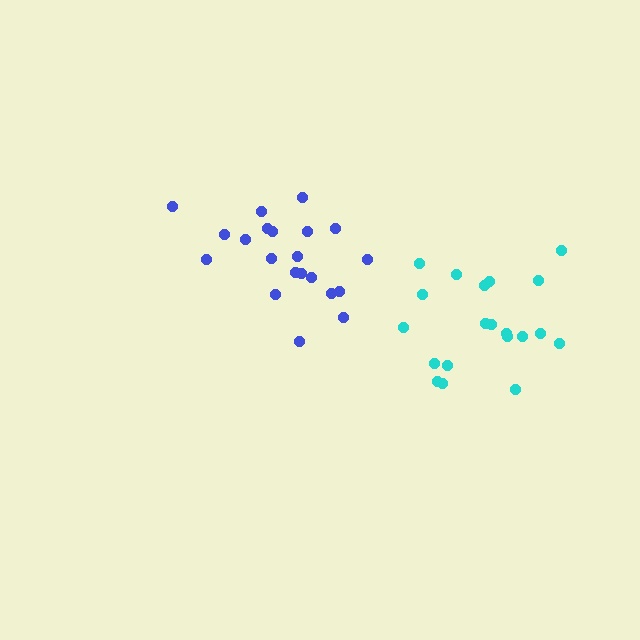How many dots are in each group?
Group 1: 20 dots, Group 2: 21 dots (41 total).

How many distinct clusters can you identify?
There are 2 distinct clusters.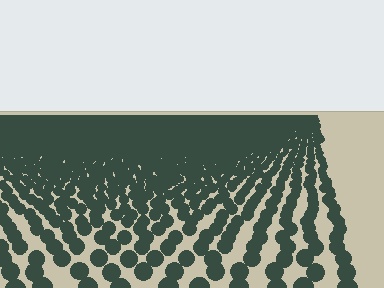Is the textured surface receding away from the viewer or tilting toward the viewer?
The surface is receding away from the viewer. Texture elements get smaller and denser toward the top.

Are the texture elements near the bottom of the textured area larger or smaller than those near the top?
Larger. Near the bottom, elements are closer to the viewer and appear at a bigger on-screen size.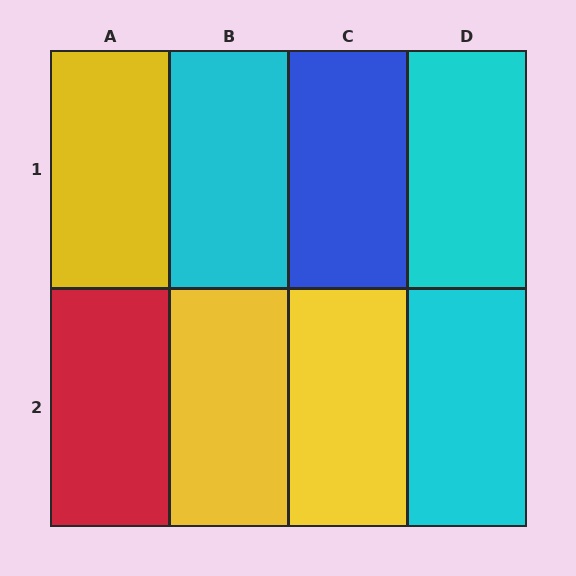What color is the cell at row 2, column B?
Yellow.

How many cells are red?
1 cell is red.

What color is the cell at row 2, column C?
Yellow.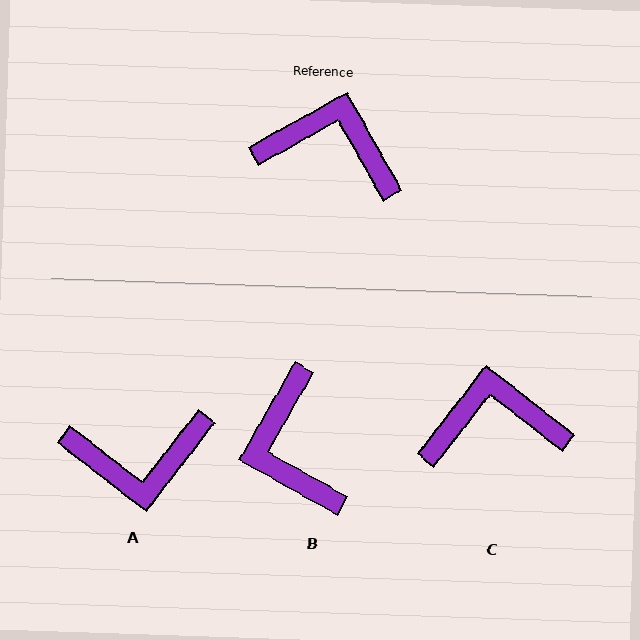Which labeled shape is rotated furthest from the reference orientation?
A, about 157 degrees away.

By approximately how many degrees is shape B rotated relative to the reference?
Approximately 121 degrees counter-clockwise.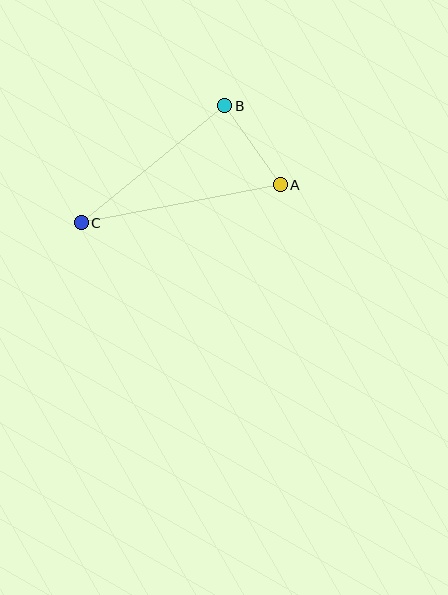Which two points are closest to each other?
Points A and B are closest to each other.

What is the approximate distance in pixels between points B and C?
The distance between B and C is approximately 185 pixels.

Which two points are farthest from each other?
Points A and C are farthest from each other.